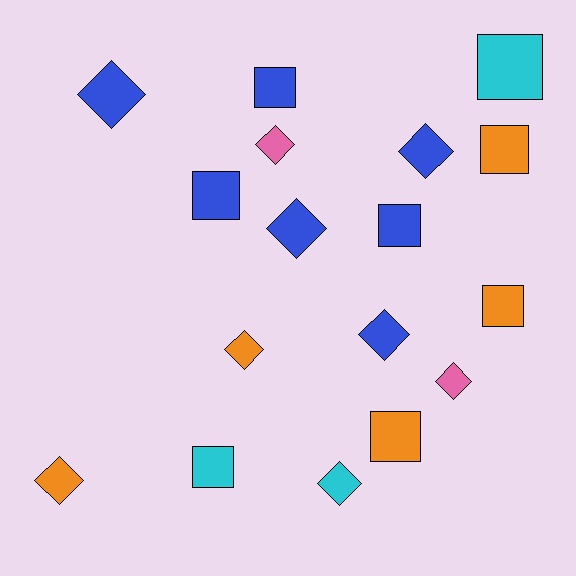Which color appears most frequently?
Blue, with 7 objects.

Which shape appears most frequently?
Diamond, with 9 objects.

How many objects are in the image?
There are 17 objects.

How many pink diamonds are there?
There are 2 pink diamonds.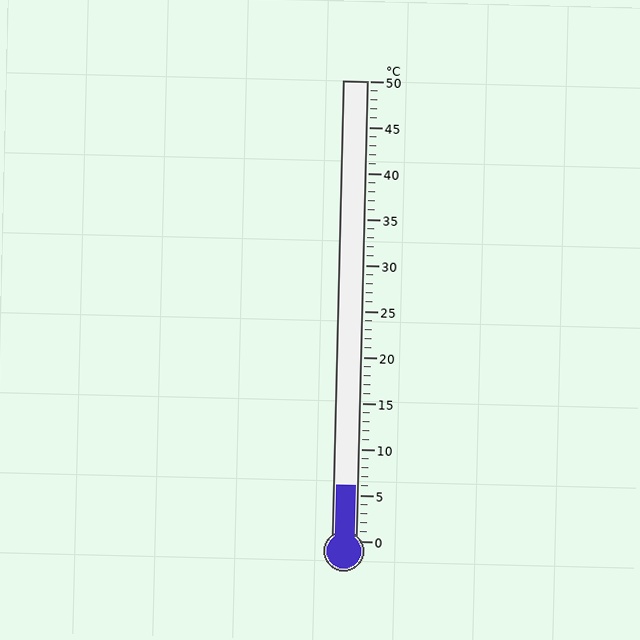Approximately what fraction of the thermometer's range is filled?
The thermometer is filled to approximately 10% of its range.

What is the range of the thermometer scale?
The thermometer scale ranges from 0°C to 50°C.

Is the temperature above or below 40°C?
The temperature is below 40°C.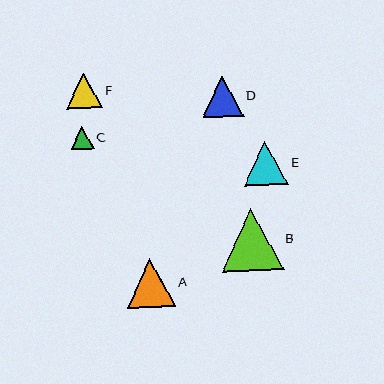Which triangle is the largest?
Triangle B is the largest with a size of approximately 62 pixels.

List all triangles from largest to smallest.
From largest to smallest: B, A, E, D, F, C.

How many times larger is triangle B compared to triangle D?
Triangle B is approximately 1.5 times the size of triangle D.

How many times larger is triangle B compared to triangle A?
Triangle B is approximately 1.3 times the size of triangle A.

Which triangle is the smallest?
Triangle C is the smallest with a size of approximately 23 pixels.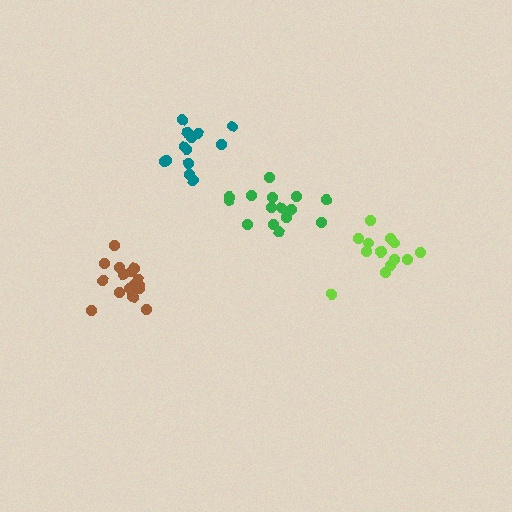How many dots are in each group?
Group 1: 13 dots, Group 2: 14 dots, Group 3: 15 dots, Group 4: 17 dots (59 total).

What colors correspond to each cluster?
The clusters are colored: teal, lime, green, brown.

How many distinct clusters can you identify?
There are 4 distinct clusters.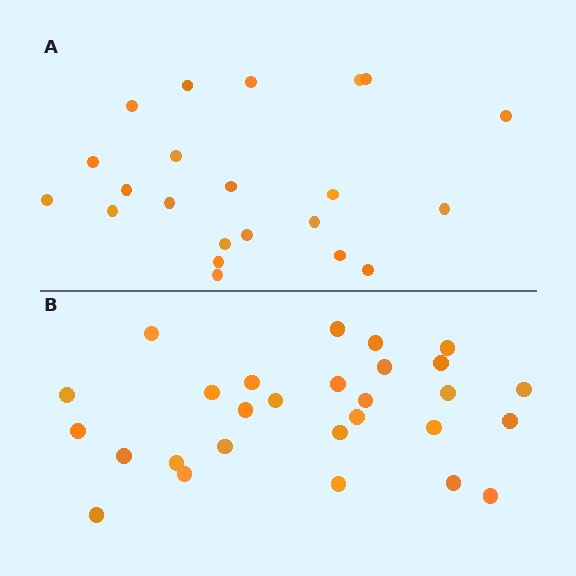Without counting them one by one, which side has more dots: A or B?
Region B (the bottom region) has more dots.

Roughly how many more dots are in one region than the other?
Region B has about 6 more dots than region A.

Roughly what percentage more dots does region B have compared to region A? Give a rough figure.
About 25% more.